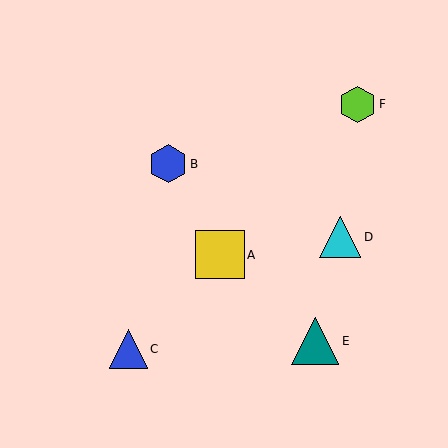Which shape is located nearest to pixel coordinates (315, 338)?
The teal triangle (labeled E) at (315, 341) is nearest to that location.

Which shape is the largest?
The yellow square (labeled A) is the largest.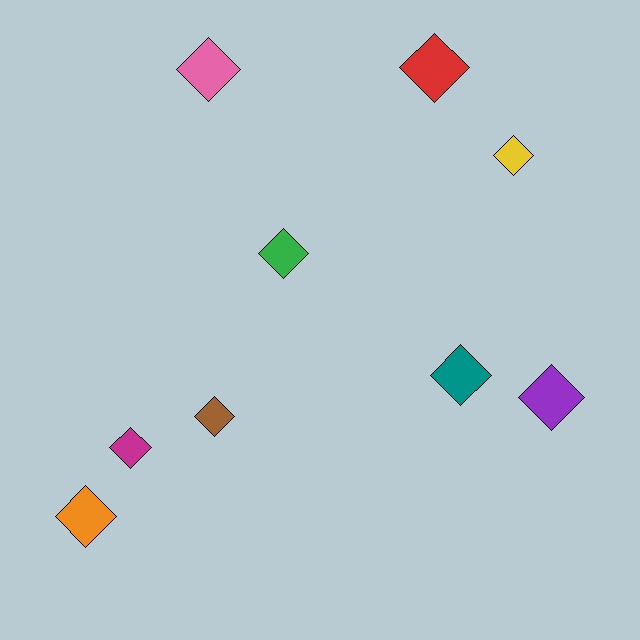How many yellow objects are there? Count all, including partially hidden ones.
There is 1 yellow object.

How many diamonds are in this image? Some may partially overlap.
There are 9 diamonds.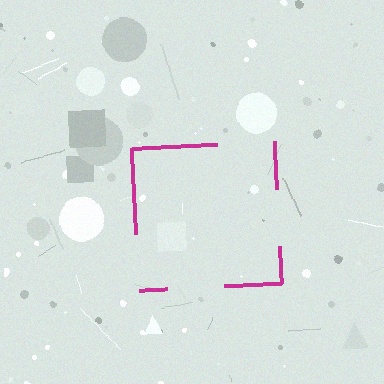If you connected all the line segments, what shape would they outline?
They would outline a square.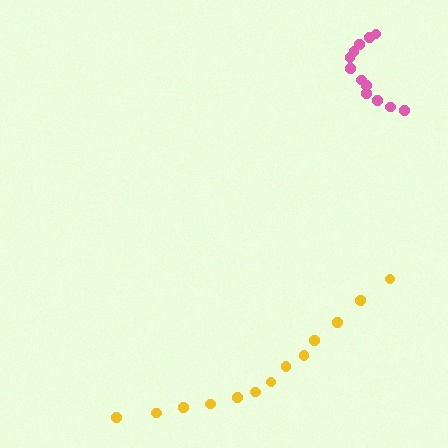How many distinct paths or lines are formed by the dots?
There are 2 distinct paths.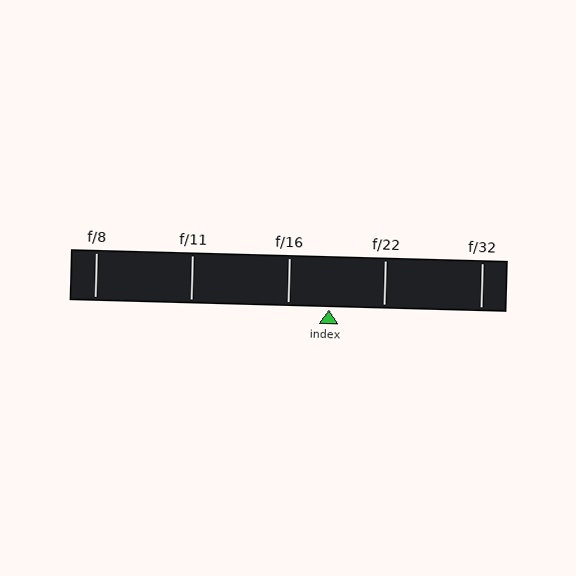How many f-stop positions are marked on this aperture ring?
There are 5 f-stop positions marked.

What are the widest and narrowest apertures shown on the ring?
The widest aperture shown is f/8 and the narrowest is f/32.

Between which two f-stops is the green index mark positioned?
The index mark is between f/16 and f/22.